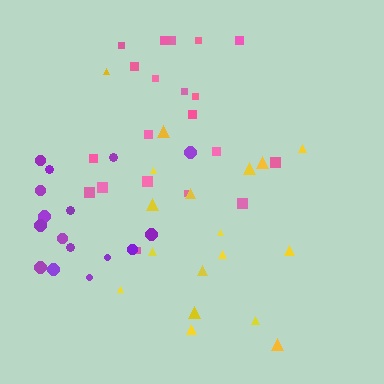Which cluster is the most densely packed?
Pink.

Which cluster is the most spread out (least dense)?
Yellow.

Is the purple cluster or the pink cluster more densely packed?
Pink.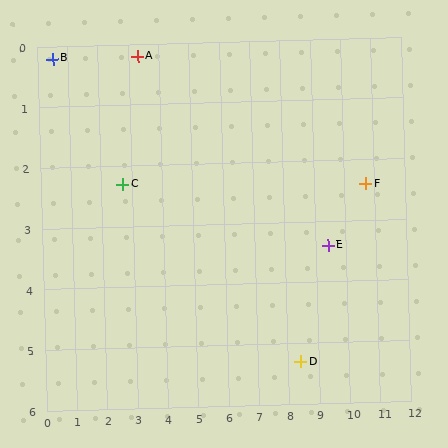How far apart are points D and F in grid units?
Points D and F are about 3.7 grid units apart.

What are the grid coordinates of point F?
Point F is at approximately (10.7, 2.4).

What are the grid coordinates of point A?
Point A is at approximately (3.3, 0.2).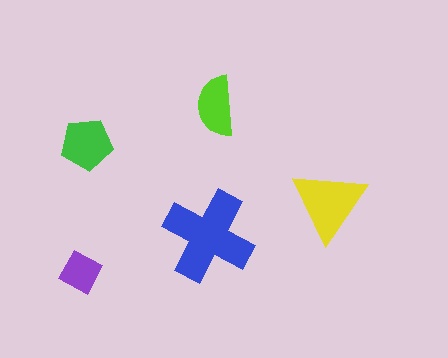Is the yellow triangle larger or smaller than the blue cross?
Smaller.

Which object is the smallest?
The purple diamond.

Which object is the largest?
The blue cross.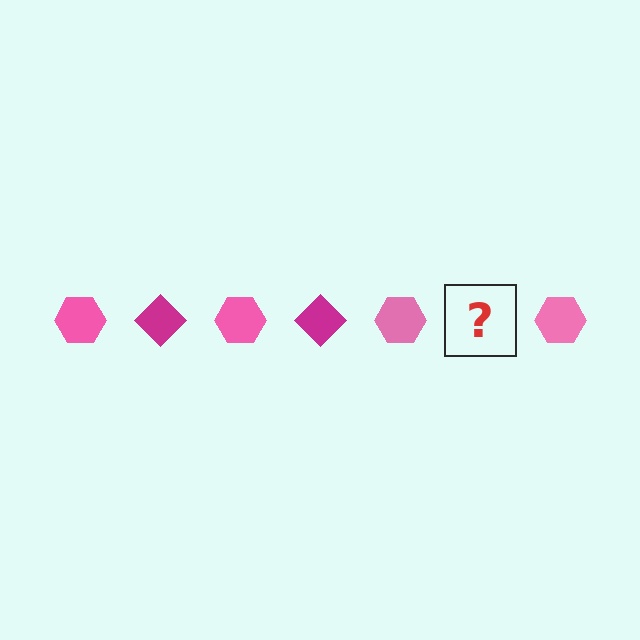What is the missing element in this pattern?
The missing element is a magenta diamond.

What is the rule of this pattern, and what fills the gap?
The rule is that the pattern alternates between pink hexagon and magenta diamond. The gap should be filled with a magenta diamond.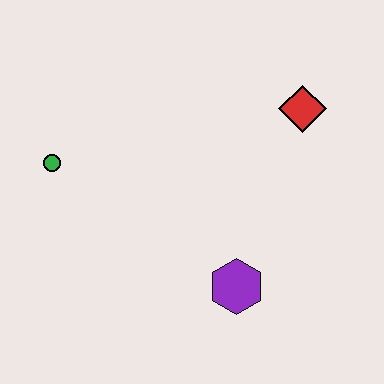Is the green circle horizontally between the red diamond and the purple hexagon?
No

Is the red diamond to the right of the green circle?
Yes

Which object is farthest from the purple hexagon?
The green circle is farthest from the purple hexagon.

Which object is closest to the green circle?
The purple hexagon is closest to the green circle.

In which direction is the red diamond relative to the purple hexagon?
The red diamond is above the purple hexagon.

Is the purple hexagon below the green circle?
Yes